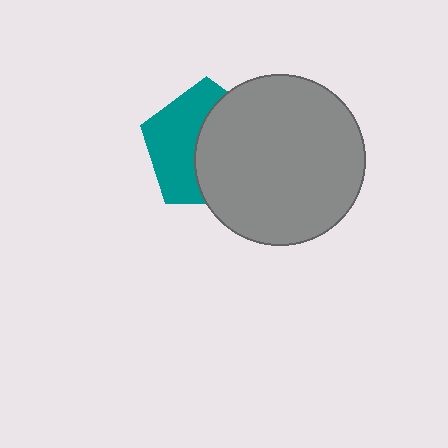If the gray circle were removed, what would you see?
You would see the complete teal pentagon.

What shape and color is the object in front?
The object in front is a gray circle.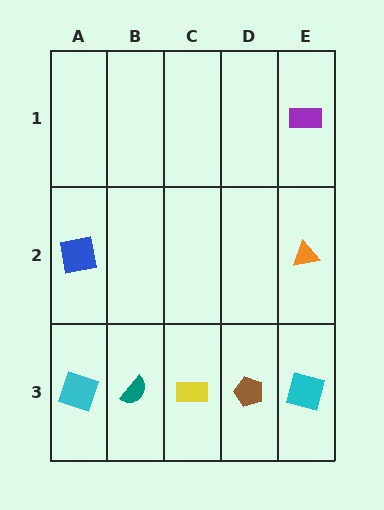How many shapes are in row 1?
1 shape.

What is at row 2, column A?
A blue square.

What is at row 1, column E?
A purple rectangle.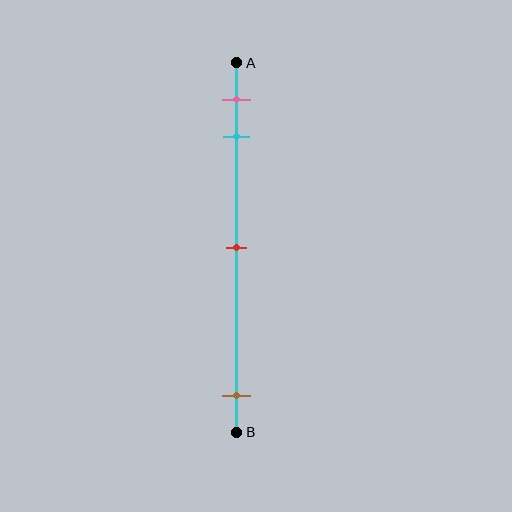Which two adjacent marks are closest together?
The pink and cyan marks are the closest adjacent pair.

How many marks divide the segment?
There are 4 marks dividing the segment.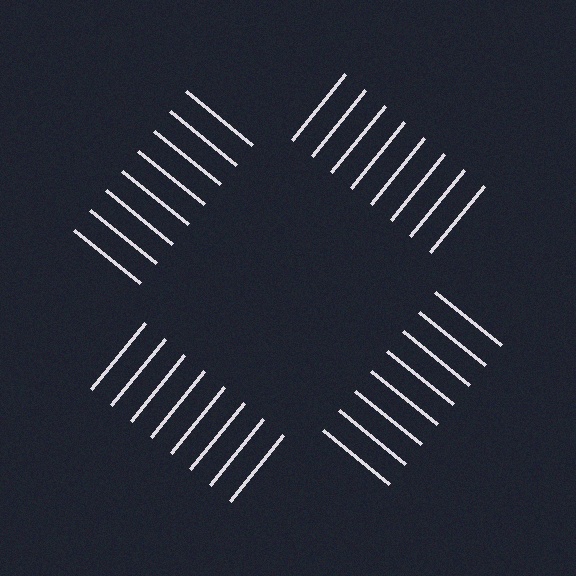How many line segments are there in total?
32 — 8 along each of the 4 edges.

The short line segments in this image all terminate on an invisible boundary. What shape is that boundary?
An illusory square — the line segments terminate on its edges but no continuous stroke is drawn.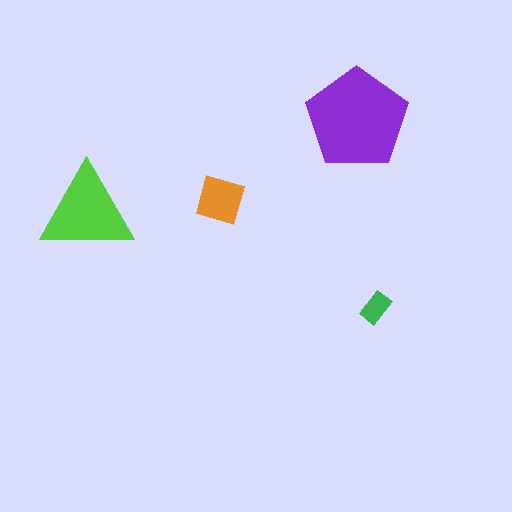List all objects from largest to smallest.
The purple pentagon, the lime triangle, the orange diamond, the green rectangle.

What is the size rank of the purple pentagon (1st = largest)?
1st.